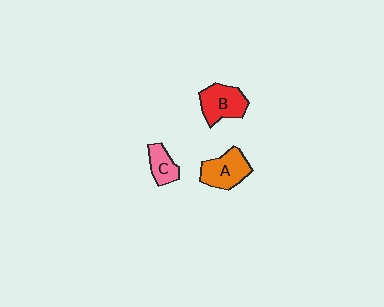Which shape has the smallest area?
Shape C (pink).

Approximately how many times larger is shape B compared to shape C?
Approximately 1.6 times.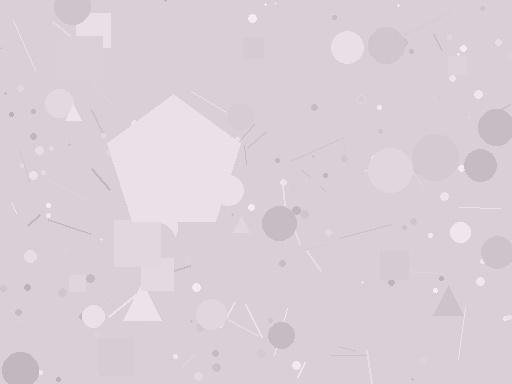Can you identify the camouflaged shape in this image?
The camouflaged shape is a pentagon.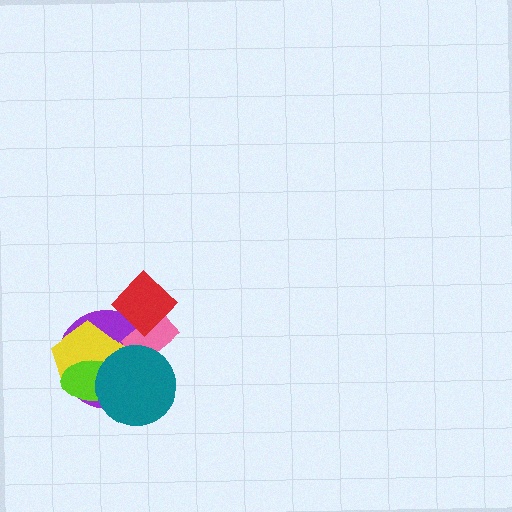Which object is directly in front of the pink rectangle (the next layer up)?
The teal circle is directly in front of the pink rectangle.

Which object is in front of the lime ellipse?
The teal circle is in front of the lime ellipse.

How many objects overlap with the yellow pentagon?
3 objects overlap with the yellow pentagon.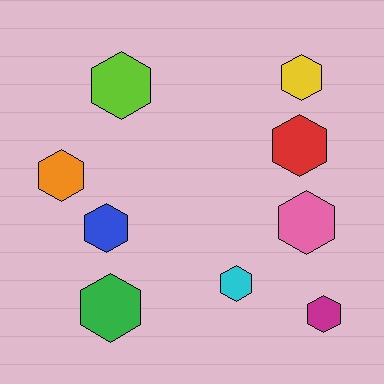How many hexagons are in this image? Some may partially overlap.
There are 9 hexagons.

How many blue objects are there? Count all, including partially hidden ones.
There is 1 blue object.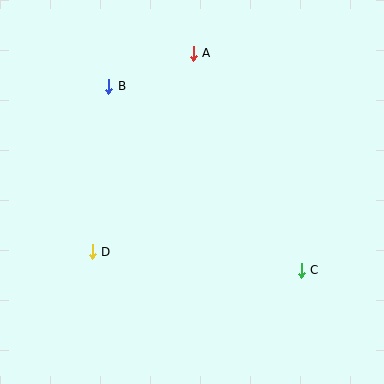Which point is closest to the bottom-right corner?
Point C is closest to the bottom-right corner.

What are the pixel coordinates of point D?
Point D is at (92, 252).